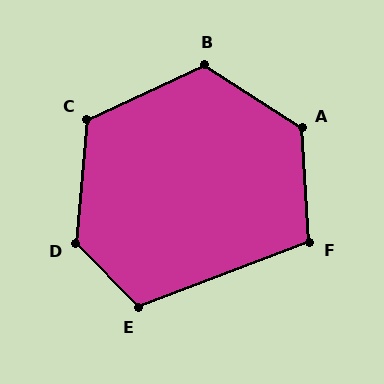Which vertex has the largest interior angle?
D, at approximately 130 degrees.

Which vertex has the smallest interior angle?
F, at approximately 108 degrees.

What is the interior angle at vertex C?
Approximately 120 degrees (obtuse).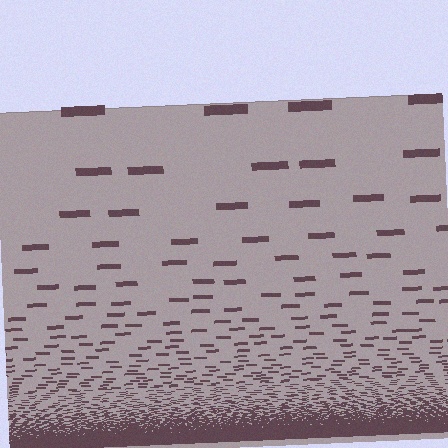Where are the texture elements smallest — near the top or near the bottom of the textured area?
Near the bottom.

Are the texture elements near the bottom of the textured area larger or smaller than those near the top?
Smaller. The gradient is inverted — elements near the bottom are smaller and denser.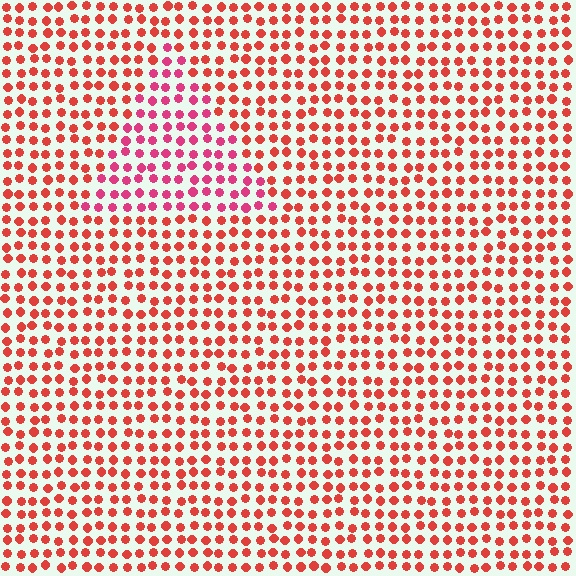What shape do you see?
I see a triangle.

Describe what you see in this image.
The image is filled with small red elements in a uniform arrangement. A triangle-shaped region is visible where the elements are tinted to a slightly different hue, forming a subtle color boundary.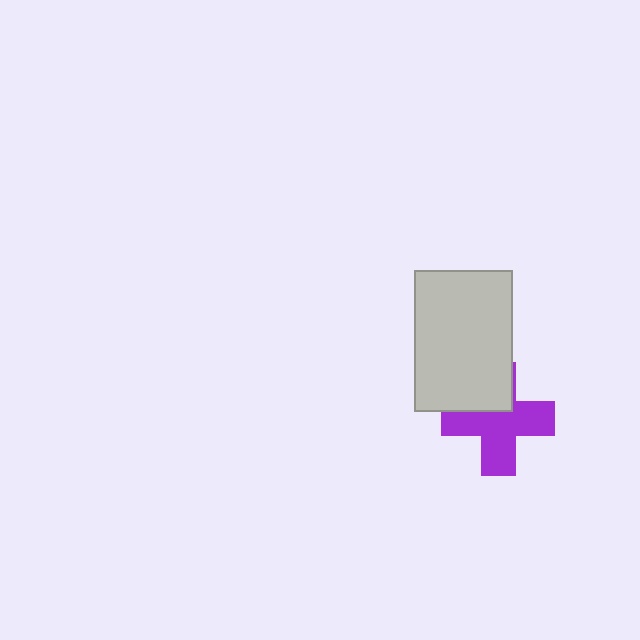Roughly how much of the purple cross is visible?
Most of it is visible (roughly 70%).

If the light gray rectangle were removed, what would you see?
You would see the complete purple cross.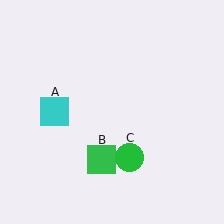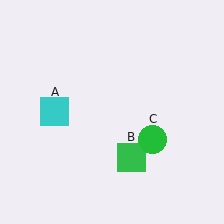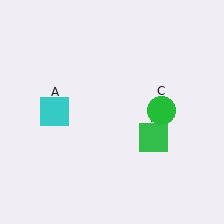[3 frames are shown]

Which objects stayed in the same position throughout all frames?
Cyan square (object A) remained stationary.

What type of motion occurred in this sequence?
The green square (object B), green circle (object C) rotated counterclockwise around the center of the scene.